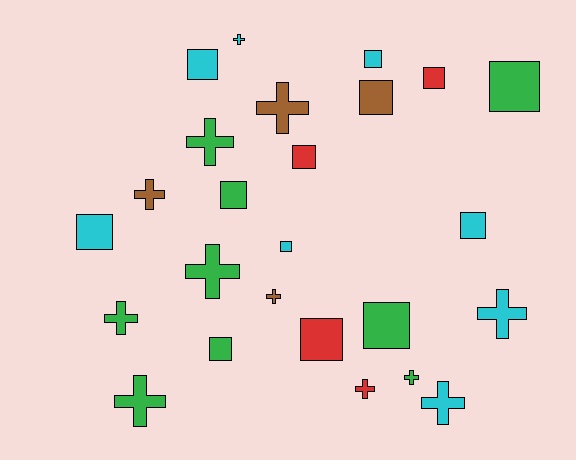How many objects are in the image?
There are 25 objects.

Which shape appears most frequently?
Square, with 13 objects.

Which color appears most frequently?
Green, with 9 objects.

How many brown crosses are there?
There are 3 brown crosses.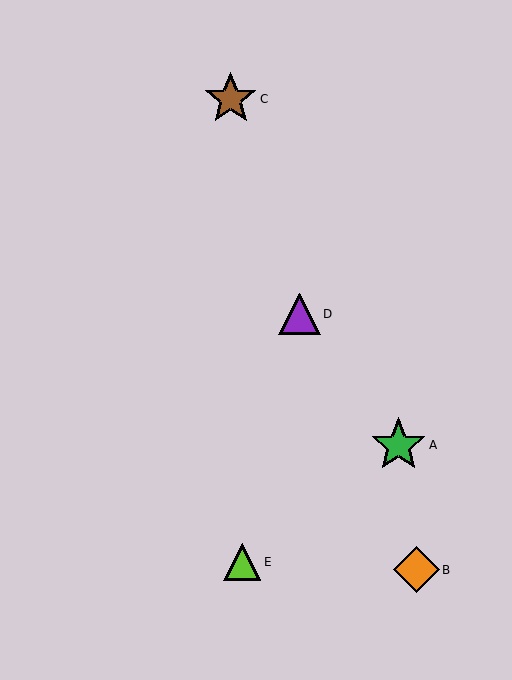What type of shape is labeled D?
Shape D is a purple triangle.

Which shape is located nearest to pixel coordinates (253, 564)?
The lime triangle (labeled E) at (242, 562) is nearest to that location.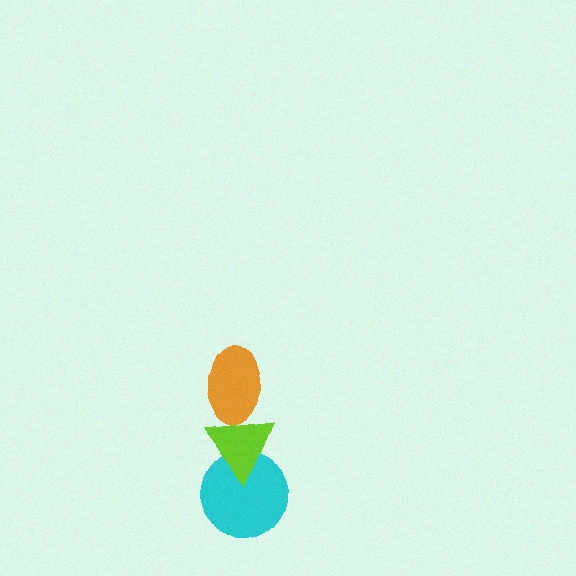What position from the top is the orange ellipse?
The orange ellipse is 1st from the top.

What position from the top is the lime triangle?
The lime triangle is 2nd from the top.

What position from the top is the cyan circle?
The cyan circle is 3rd from the top.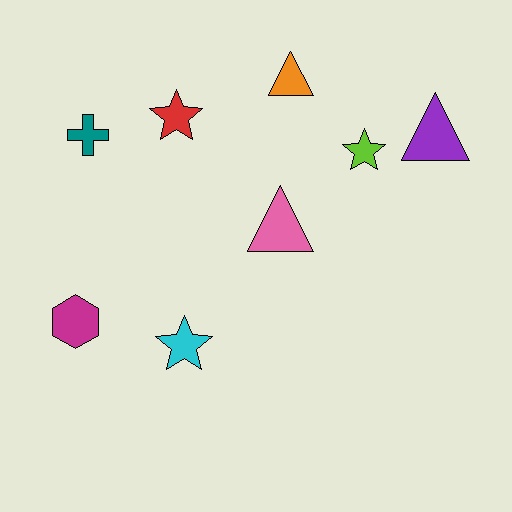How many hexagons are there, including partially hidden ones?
There is 1 hexagon.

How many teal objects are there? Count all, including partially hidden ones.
There is 1 teal object.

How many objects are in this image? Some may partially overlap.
There are 8 objects.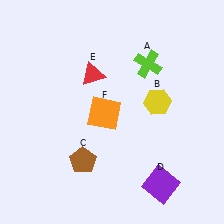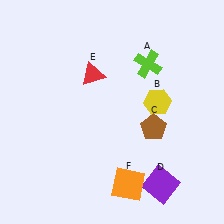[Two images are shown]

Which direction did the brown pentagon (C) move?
The brown pentagon (C) moved right.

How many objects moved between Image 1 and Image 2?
2 objects moved between the two images.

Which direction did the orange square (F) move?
The orange square (F) moved down.